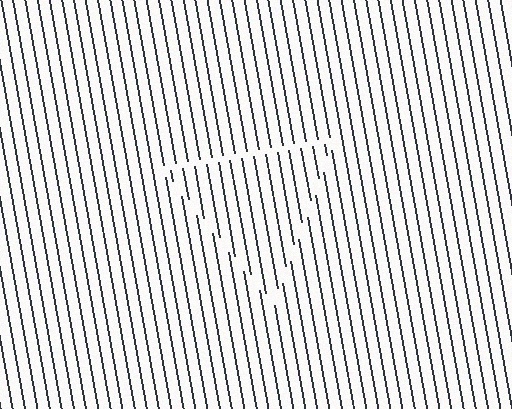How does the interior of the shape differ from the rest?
The interior of the shape contains the same grating, shifted by half a period — the contour is defined by the phase discontinuity where line-ends from the inner and outer gratings abut.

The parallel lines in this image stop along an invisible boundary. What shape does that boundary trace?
An illusory triangle. The interior of the shape contains the same grating, shifted by half a period — the contour is defined by the phase discontinuity where line-ends from the inner and outer gratings abut.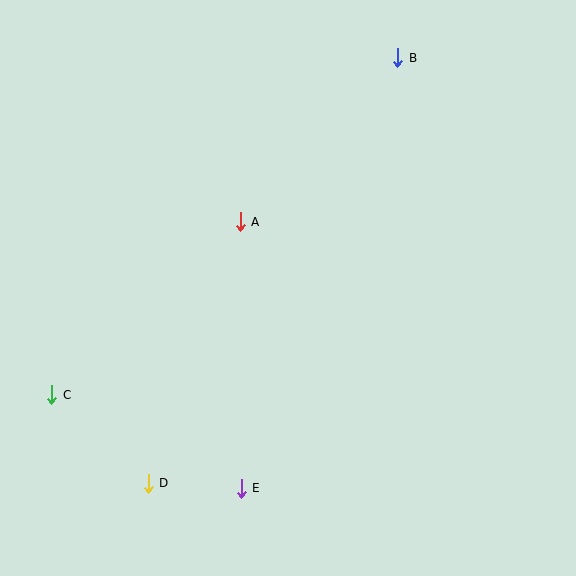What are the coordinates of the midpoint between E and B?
The midpoint between E and B is at (319, 273).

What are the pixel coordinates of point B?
Point B is at (398, 58).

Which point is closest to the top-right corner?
Point B is closest to the top-right corner.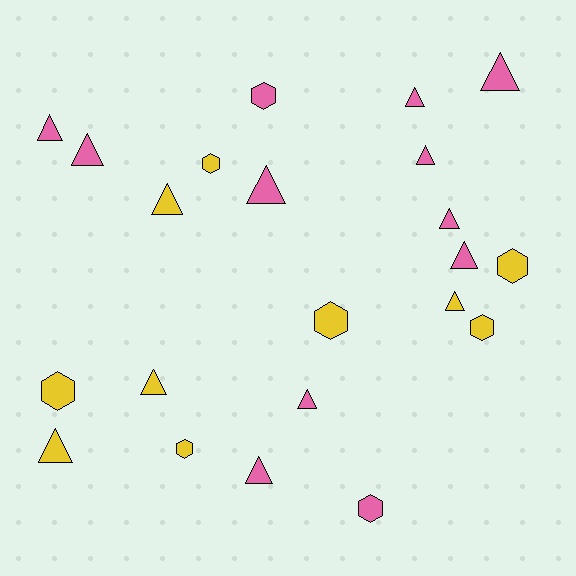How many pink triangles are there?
There are 10 pink triangles.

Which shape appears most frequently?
Triangle, with 14 objects.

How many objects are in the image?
There are 22 objects.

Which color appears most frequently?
Pink, with 12 objects.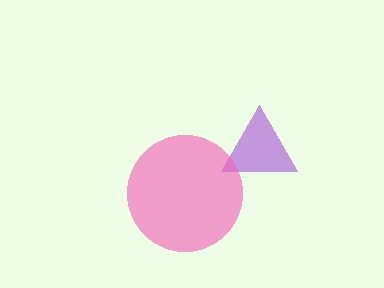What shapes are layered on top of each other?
The layered shapes are: a purple triangle, a pink circle.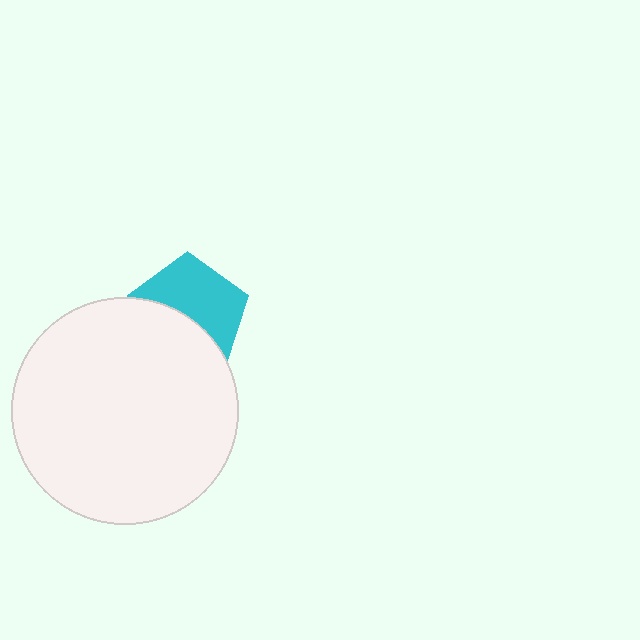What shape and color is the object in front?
The object in front is a white circle.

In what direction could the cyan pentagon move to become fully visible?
The cyan pentagon could move up. That would shift it out from behind the white circle entirely.